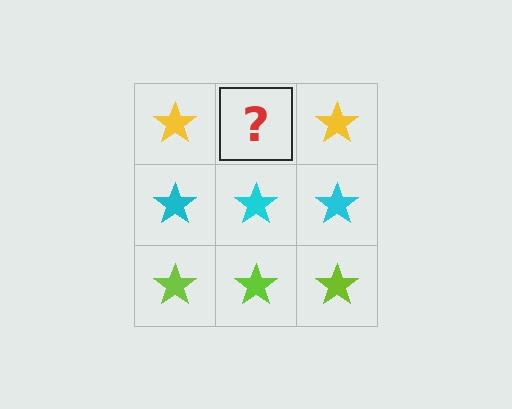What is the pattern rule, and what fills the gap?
The rule is that each row has a consistent color. The gap should be filled with a yellow star.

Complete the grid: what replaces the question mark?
The question mark should be replaced with a yellow star.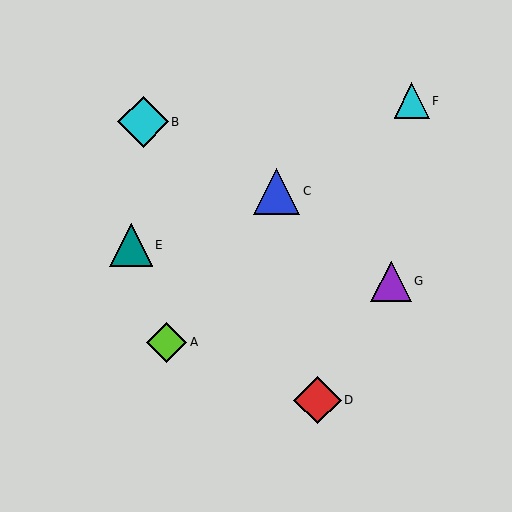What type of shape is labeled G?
Shape G is a purple triangle.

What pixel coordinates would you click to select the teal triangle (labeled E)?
Click at (131, 245) to select the teal triangle E.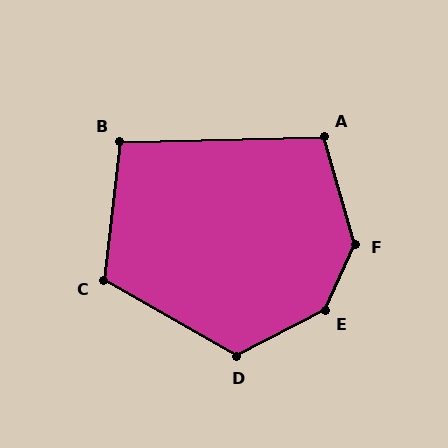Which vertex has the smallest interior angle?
B, at approximately 98 degrees.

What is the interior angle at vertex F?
Approximately 139 degrees (obtuse).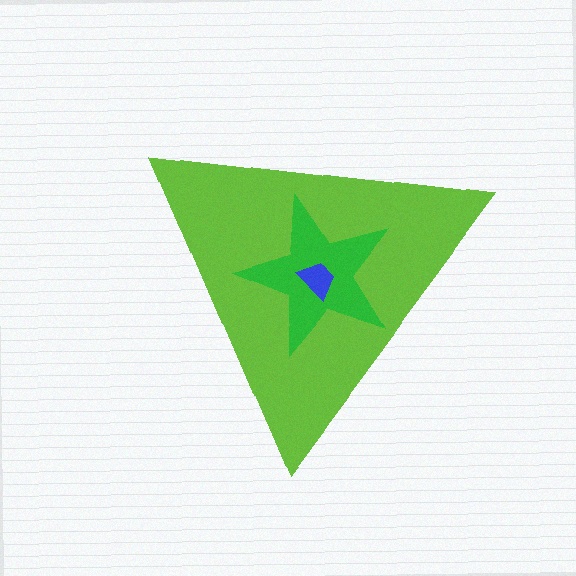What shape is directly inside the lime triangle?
The green star.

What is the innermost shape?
The blue trapezoid.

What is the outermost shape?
The lime triangle.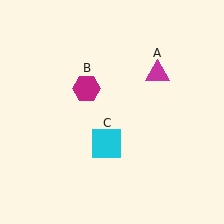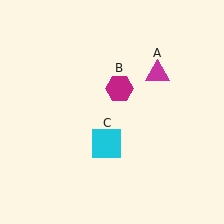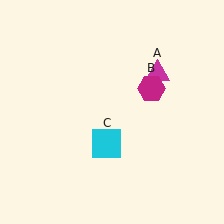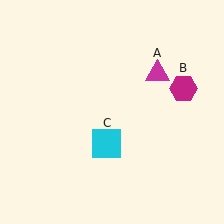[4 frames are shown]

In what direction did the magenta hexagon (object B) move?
The magenta hexagon (object B) moved right.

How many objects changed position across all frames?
1 object changed position: magenta hexagon (object B).